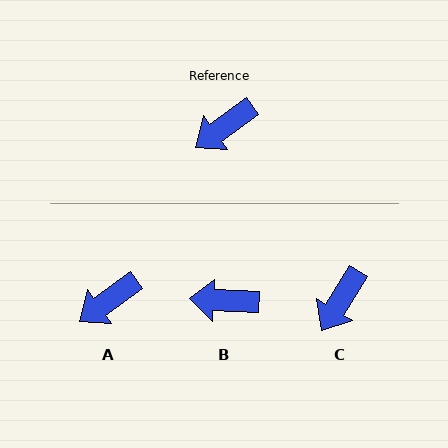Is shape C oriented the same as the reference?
No, it is off by about 22 degrees.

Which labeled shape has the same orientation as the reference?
A.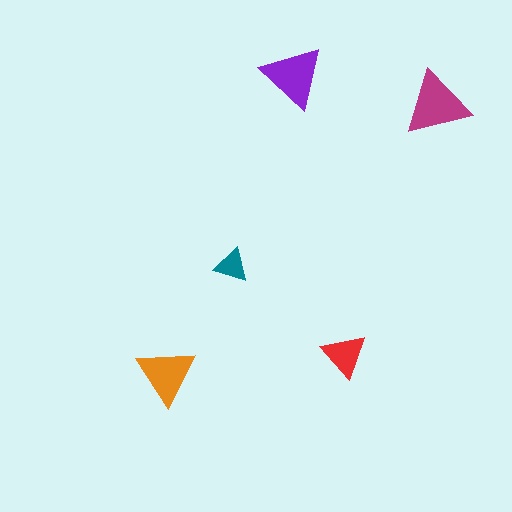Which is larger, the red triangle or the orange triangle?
The orange one.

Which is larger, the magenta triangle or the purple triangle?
The magenta one.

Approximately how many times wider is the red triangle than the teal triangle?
About 1.5 times wider.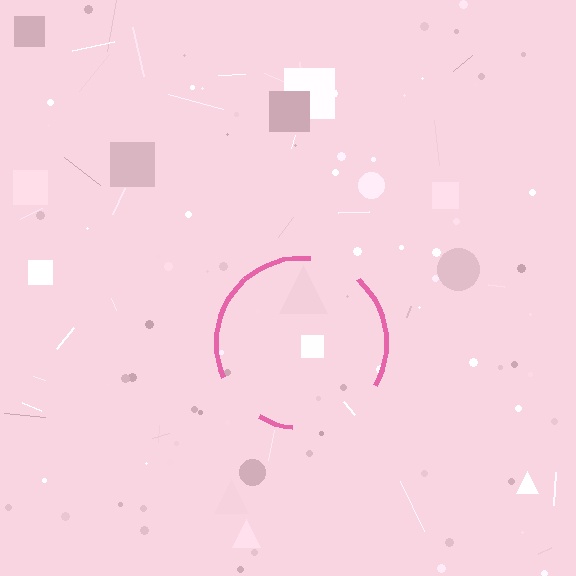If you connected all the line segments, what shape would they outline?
They would outline a circle.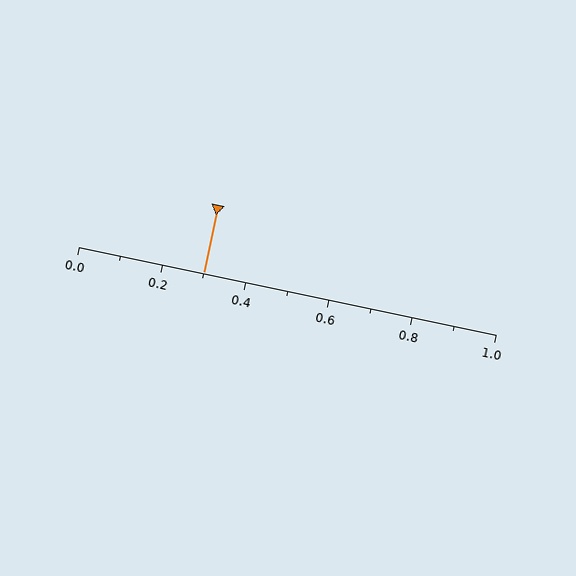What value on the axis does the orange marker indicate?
The marker indicates approximately 0.3.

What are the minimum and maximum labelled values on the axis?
The axis runs from 0.0 to 1.0.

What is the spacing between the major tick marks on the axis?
The major ticks are spaced 0.2 apart.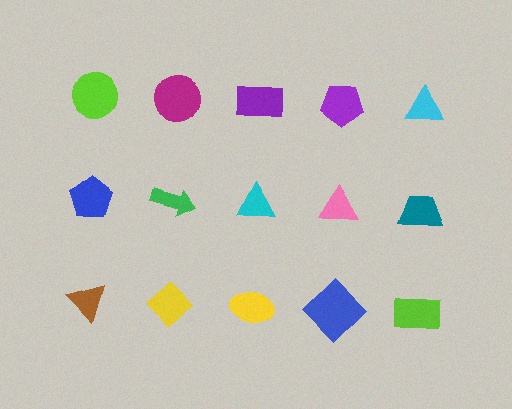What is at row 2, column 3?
A cyan triangle.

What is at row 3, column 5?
A lime rectangle.